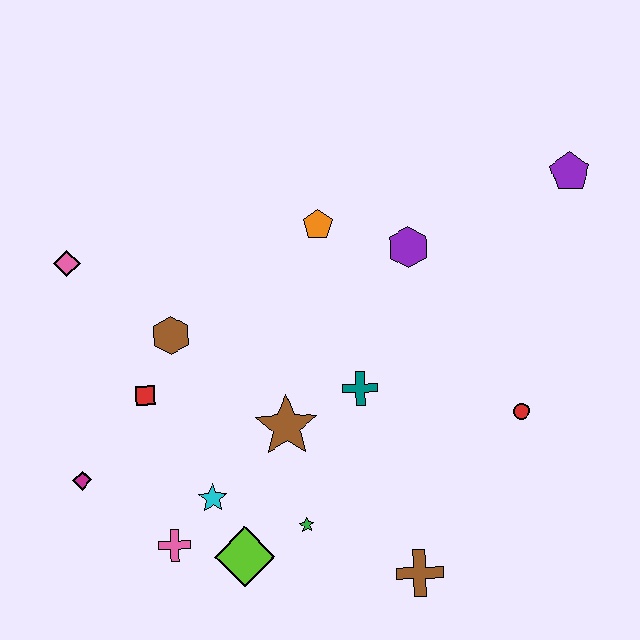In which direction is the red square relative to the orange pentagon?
The red square is to the left of the orange pentagon.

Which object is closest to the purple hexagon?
The orange pentagon is closest to the purple hexagon.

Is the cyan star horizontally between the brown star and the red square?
Yes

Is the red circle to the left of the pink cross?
No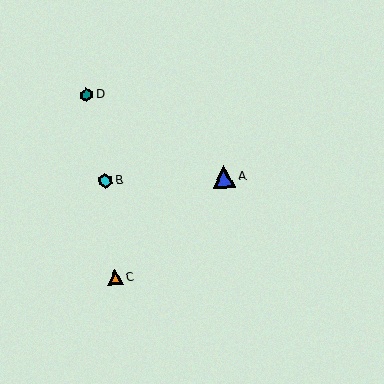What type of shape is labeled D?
Shape D is a teal hexagon.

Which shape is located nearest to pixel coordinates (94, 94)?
The teal hexagon (labeled D) at (86, 95) is nearest to that location.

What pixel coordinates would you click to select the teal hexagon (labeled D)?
Click at (86, 95) to select the teal hexagon D.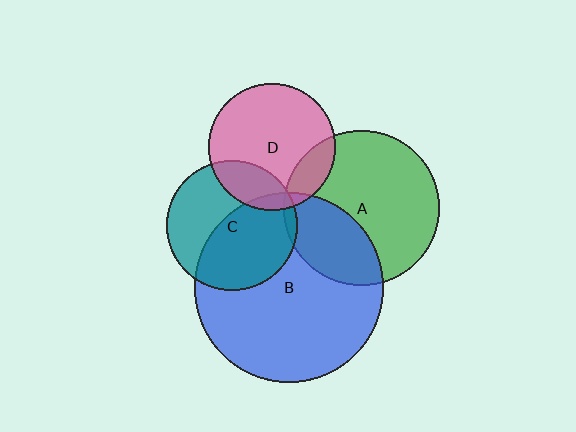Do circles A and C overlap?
Yes.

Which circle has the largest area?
Circle B (blue).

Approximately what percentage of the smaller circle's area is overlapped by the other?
Approximately 5%.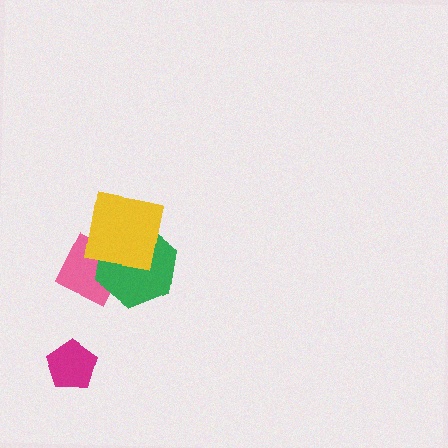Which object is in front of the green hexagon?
The yellow square is in front of the green hexagon.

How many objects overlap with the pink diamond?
2 objects overlap with the pink diamond.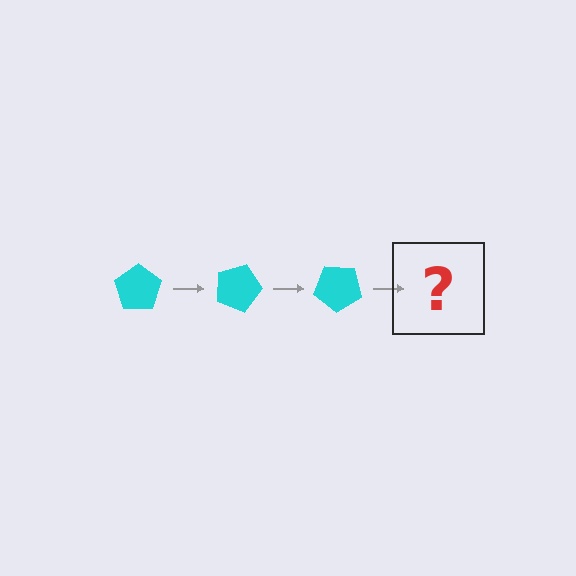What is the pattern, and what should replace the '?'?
The pattern is that the pentagon rotates 20 degrees each step. The '?' should be a cyan pentagon rotated 60 degrees.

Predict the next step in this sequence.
The next step is a cyan pentagon rotated 60 degrees.